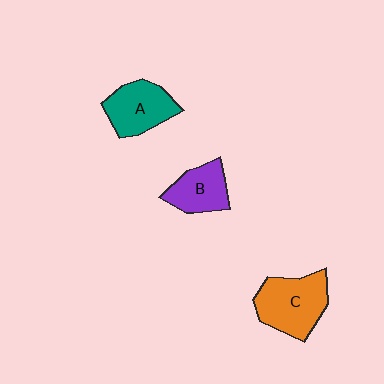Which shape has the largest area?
Shape C (orange).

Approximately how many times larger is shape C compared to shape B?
Approximately 1.5 times.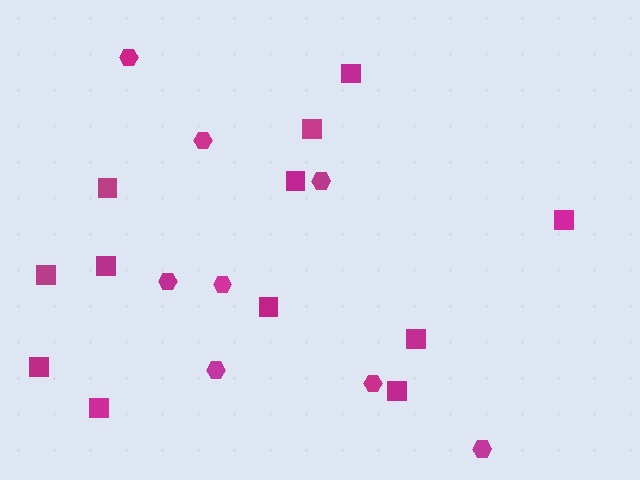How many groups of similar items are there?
There are 2 groups: one group of hexagons (8) and one group of squares (12).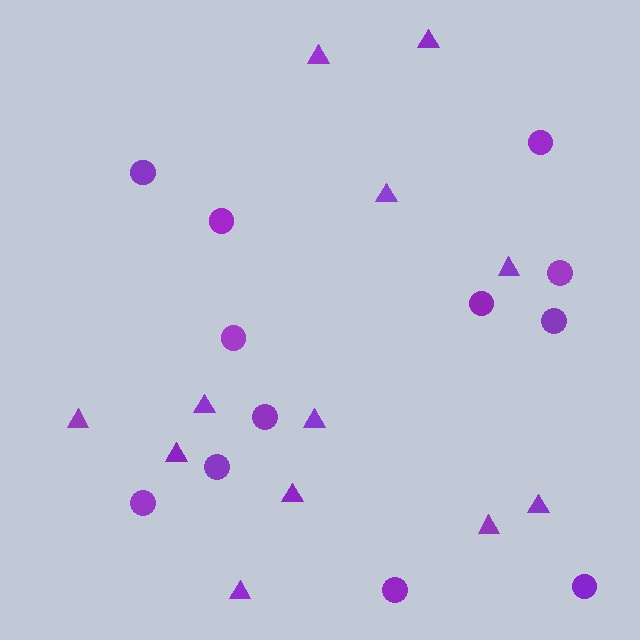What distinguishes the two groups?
There are 2 groups: one group of circles (12) and one group of triangles (12).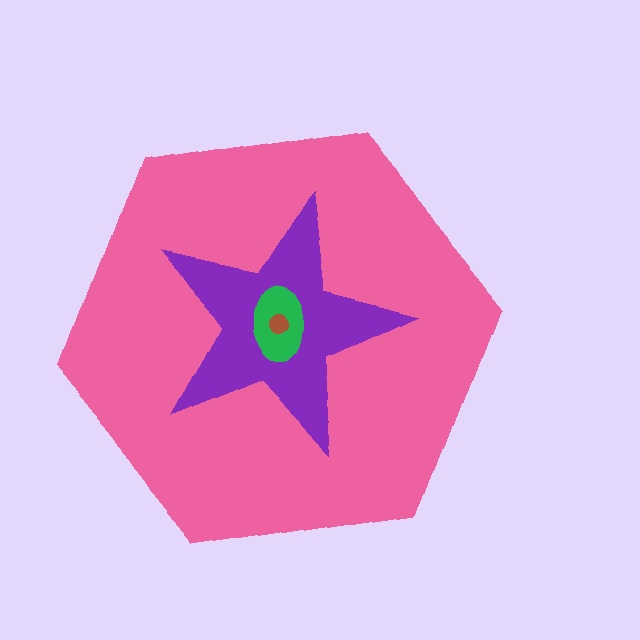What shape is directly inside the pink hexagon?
The purple star.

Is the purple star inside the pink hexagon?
Yes.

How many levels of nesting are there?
4.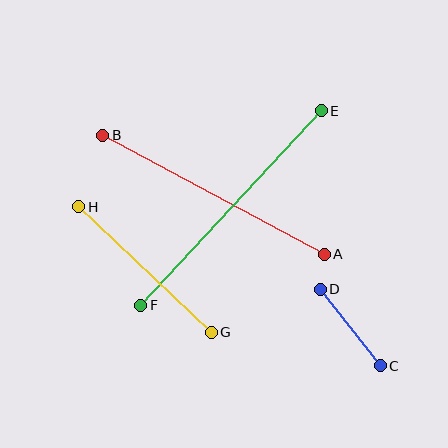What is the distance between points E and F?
The distance is approximately 265 pixels.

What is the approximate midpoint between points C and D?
The midpoint is at approximately (350, 327) pixels.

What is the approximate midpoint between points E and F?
The midpoint is at approximately (231, 208) pixels.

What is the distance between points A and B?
The distance is approximately 252 pixels.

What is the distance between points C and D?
The distance is approximately 97 pixels.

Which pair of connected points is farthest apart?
Points E and F are farthest apart.